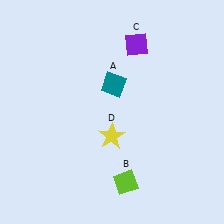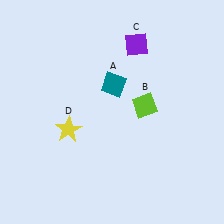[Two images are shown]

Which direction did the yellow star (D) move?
The yellow star (D) moved left.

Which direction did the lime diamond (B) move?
The lime diamond (B) moved up.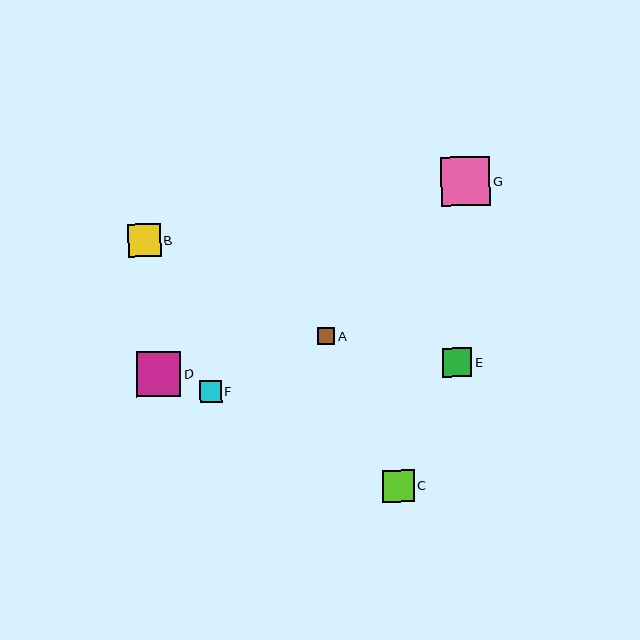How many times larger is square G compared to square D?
Square G is approximately 1.1 times the size of square D.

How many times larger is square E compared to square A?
Square E is approximately 1.7 times the size of square A.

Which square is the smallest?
Square A is the smallest with a size of approximately 17 pixels.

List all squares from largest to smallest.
From largest to smallest: G, D, B, C, E, F, A.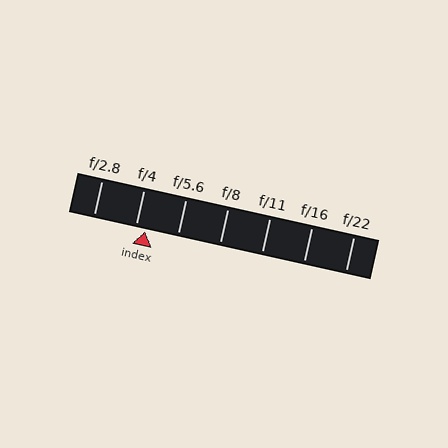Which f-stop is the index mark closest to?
The index mark is closest to f/4.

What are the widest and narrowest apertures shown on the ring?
The widest aperture shown is f/2.8 and the narrowest is f/22.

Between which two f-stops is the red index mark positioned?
The index mark is between f/4 and f/5.6.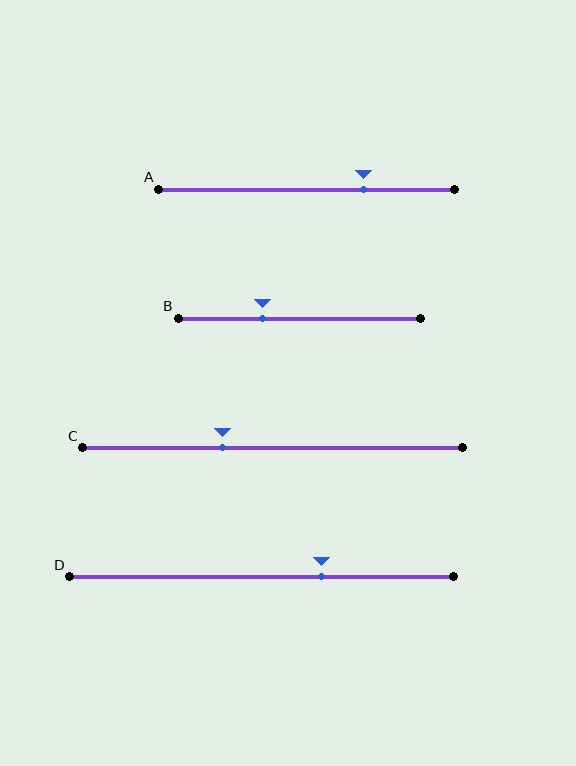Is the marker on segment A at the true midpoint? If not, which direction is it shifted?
No, the marker on segment A is shifted to the right by about 19% of the segment length.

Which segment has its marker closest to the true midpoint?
Segment C has its marker closest to the true midpoint.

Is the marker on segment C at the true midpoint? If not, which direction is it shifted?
No, the marker on segment C is shifted to the left by about 13% of the segment length.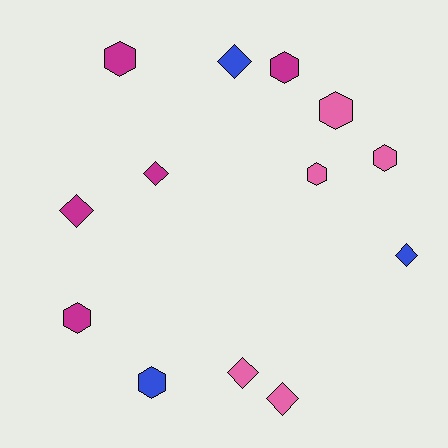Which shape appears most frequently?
Hexagon, with 7 objects.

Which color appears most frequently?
Pink, with 5 objects.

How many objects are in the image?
There are 13 objects.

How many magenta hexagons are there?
There are 3 magenta hexagons.